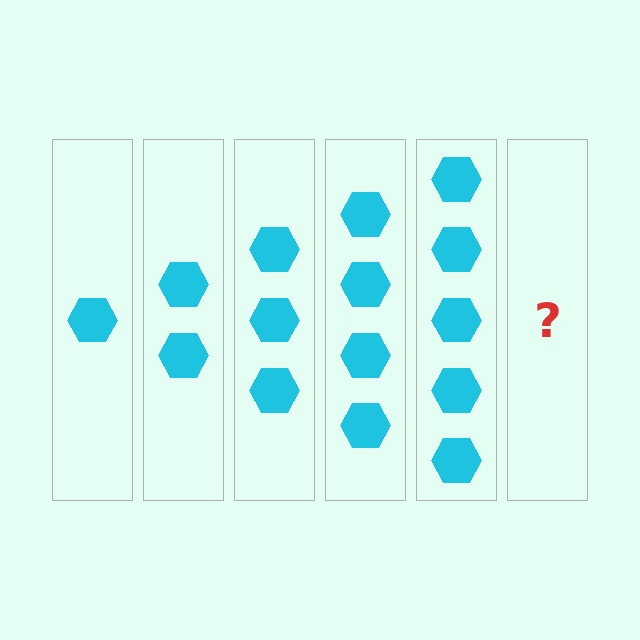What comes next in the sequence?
The next element should be 6 hexagons.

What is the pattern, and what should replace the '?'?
The pattern is that each step adds one more hexagon. The '?' should be 6 hexagons.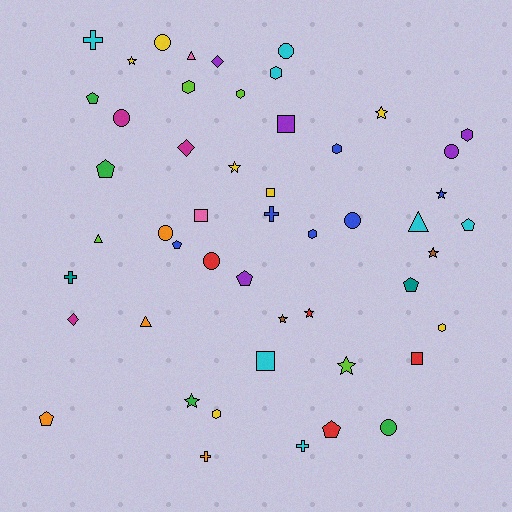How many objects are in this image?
There are 50 objects.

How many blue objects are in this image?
There are 6 blue objects.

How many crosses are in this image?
There are 5 crosses.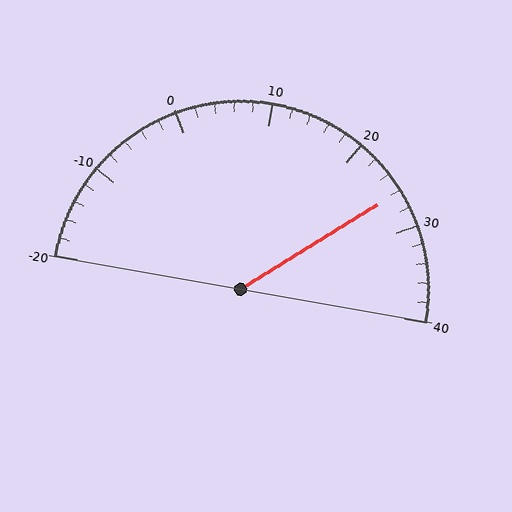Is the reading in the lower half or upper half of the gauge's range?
The reading is in the upper half of the range (-20 to 40).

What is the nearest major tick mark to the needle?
The nearest major tick mark is 30.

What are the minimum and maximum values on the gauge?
The gauge ranges from -20 to 40.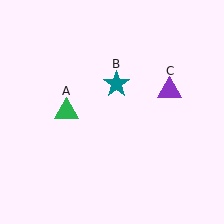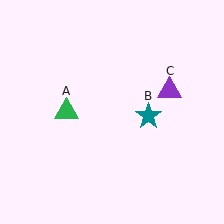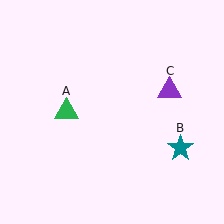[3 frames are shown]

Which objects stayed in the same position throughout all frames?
Green triangle (object A) and purple triangle (object C) remained stationary.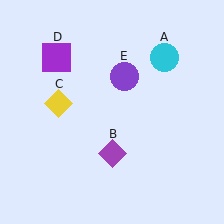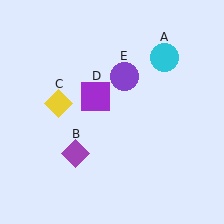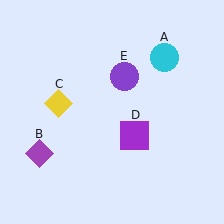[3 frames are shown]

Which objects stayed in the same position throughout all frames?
Cyan circle (object A) and yellow diamond (object C) and purple circle (object E) remained stationary.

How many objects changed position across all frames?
2 objects changed position: purple diamond (object B), purple square (object D).